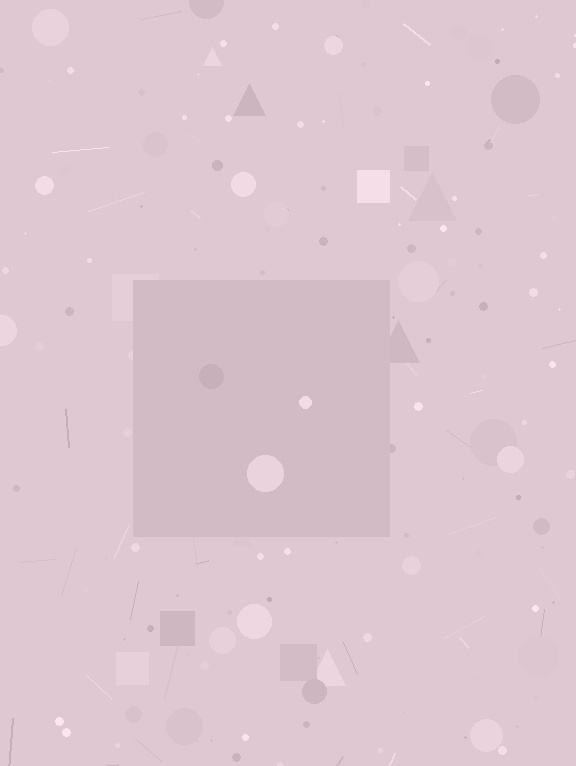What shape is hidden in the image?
A square is hidden in the image.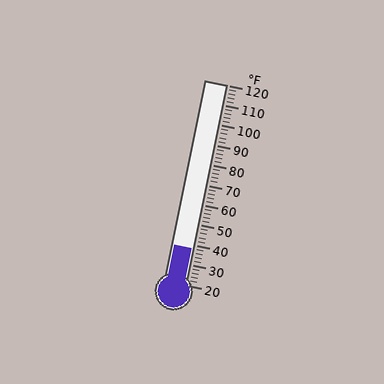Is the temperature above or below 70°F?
The temperature is below 70°F.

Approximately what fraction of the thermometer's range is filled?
The thermometer is filled to approximately 20% of its range.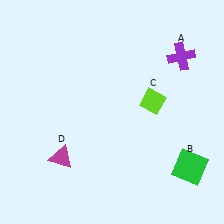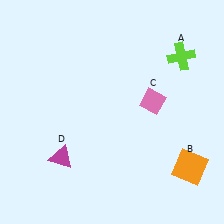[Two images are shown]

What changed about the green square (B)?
In Image 1, B is green. In Image 2, it changed to orange.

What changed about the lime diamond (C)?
In Image 1, C is lime. In Image 2, it changed to pink.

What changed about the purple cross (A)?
In Image 1, A is purple. In Image 2, it changed to lime.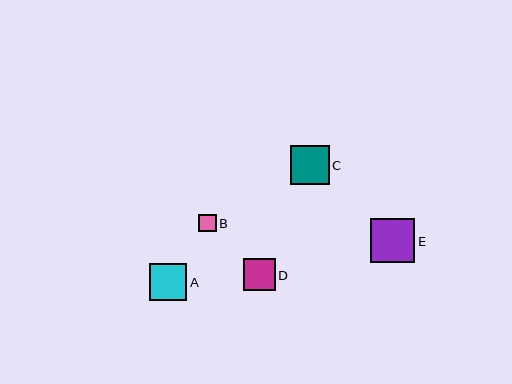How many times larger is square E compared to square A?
Square E is approximately 1.2 times the size of square A.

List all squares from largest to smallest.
From largest to smallest: E, C, A, D, B.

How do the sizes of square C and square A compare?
Square C and square A are approximately the same size.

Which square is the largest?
Square E is the largest with a size of approximately 44 pixels.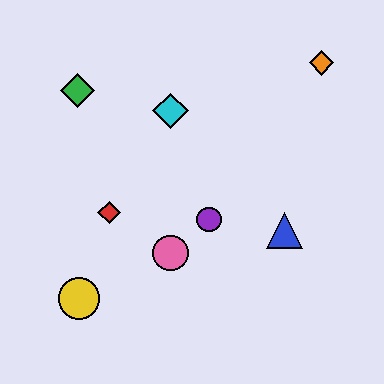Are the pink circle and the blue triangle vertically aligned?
No, the pink circle is at x≈171 and the blue triangle is at x≈284.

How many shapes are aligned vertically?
2 shapes (the cyan diamond, the pink circle) are aligned vertically.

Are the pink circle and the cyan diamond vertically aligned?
Yes, both are at x≈171.